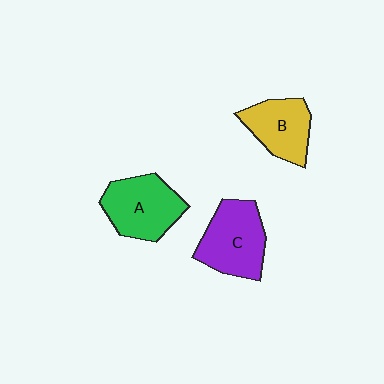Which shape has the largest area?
Shape C (purple).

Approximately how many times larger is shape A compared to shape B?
Approximately 1.2 times.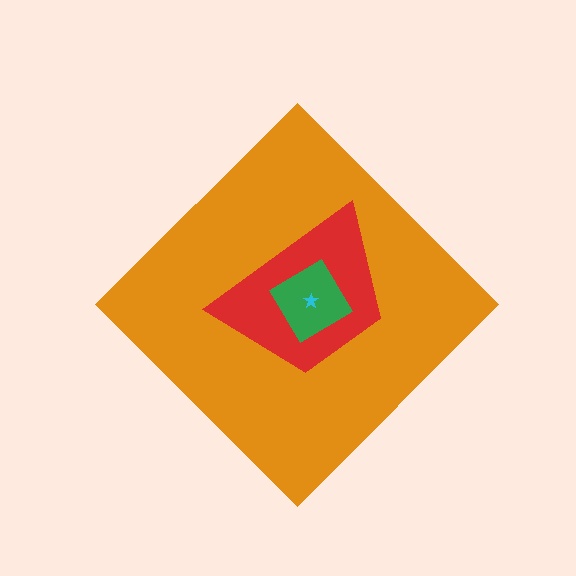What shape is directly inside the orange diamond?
The red trapezoid.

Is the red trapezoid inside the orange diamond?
Yes.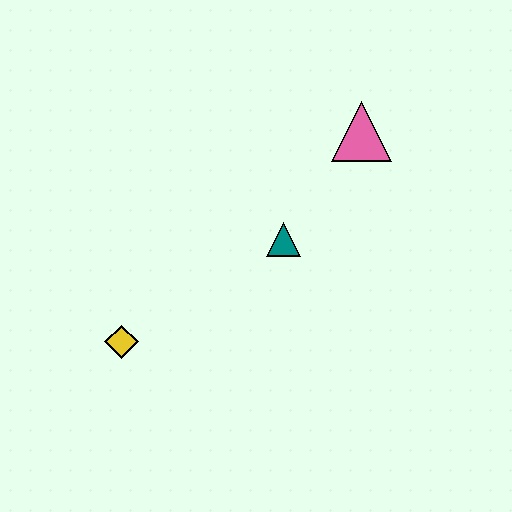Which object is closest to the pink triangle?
The teal triangle is closest to the pink triangle.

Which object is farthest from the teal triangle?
The yellow diamond is farthest from the teal triangle.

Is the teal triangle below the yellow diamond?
No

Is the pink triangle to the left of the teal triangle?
No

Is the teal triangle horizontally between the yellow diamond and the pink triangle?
Yes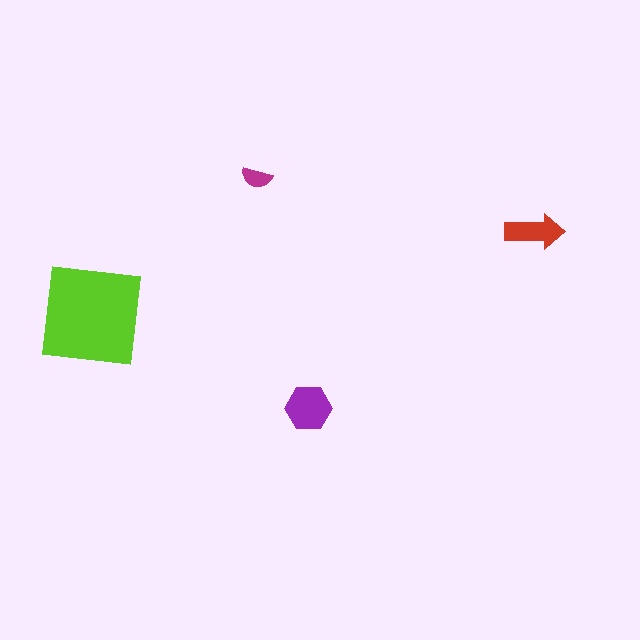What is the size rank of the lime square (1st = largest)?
1st.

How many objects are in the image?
There are 4 objects in the image.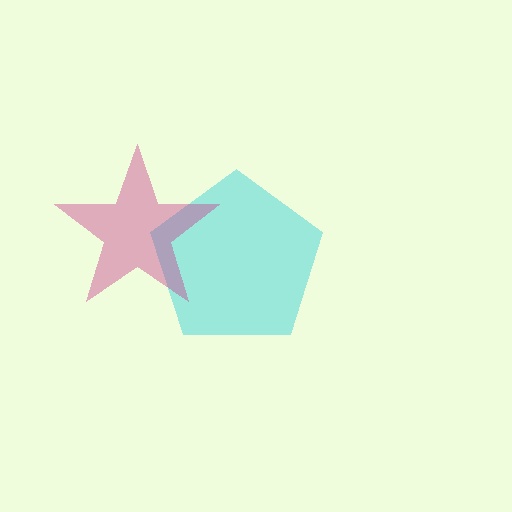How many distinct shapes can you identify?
There are 2 distinct shapes: a cyan pentagon, a magenta star.